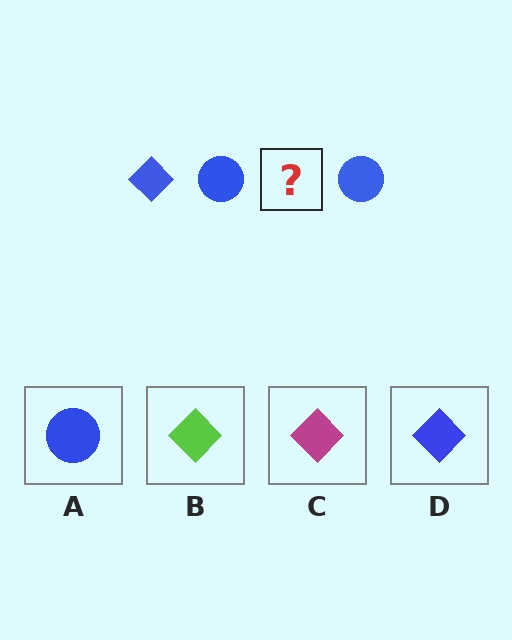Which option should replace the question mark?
Option D.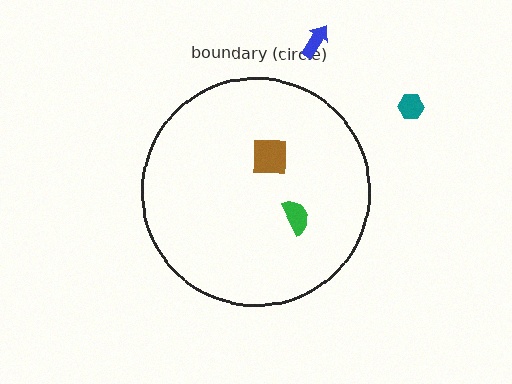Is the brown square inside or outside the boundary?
Inside.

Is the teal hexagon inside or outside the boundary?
Outside.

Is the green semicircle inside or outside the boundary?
Inside.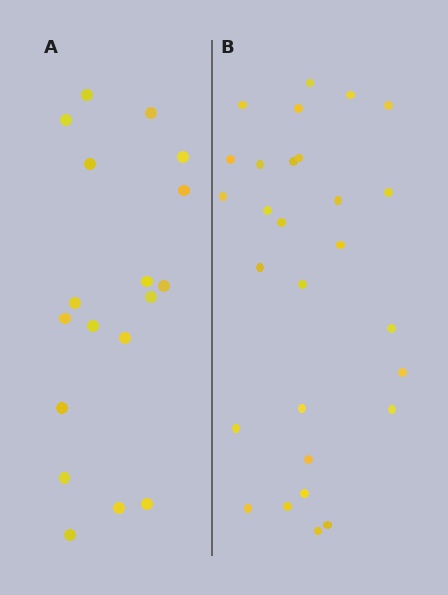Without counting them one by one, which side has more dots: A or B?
Region B (the right region) has more dots.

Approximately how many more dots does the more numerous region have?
Region B has roughly 10 or so more dots than region A.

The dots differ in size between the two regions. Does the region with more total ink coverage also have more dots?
No. Region A has more total ink coverage because its dots are larger, but region B actually contains more individual dots. Total area can be misleading — the number of items is what matters here.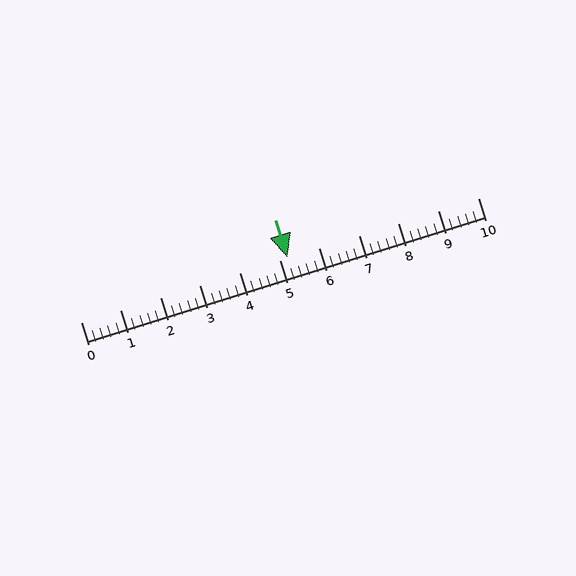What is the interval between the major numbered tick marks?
The major tick marks are spaced 1 units apart.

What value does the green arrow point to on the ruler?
The green arrow points to approximately 5.2.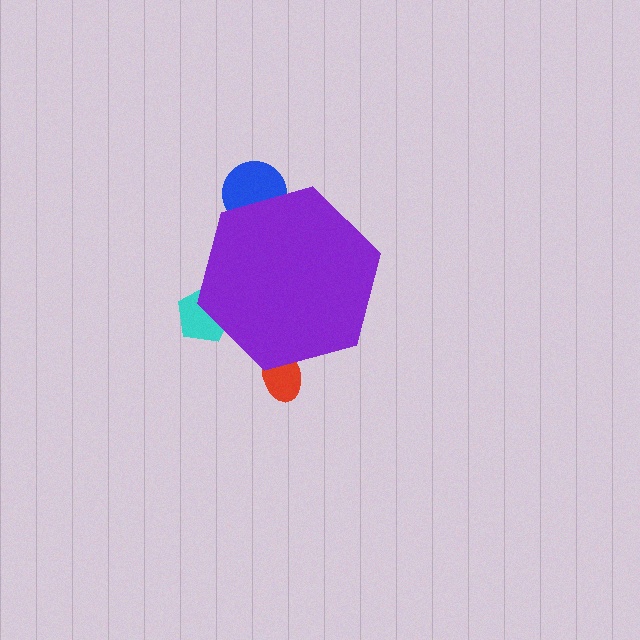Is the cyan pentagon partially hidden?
Yes, the cyan pentagon is partially hidden behind the purple hexagon.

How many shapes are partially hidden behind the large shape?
3 shapes are partially hidden.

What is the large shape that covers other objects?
A purple hexagon.